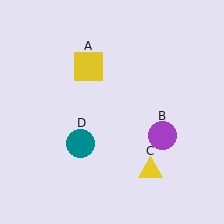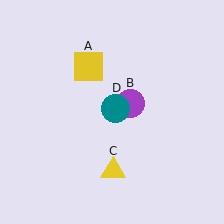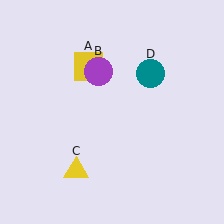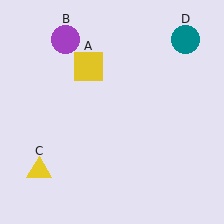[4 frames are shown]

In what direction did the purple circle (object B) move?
The purple circle (object B) moved up and to the left.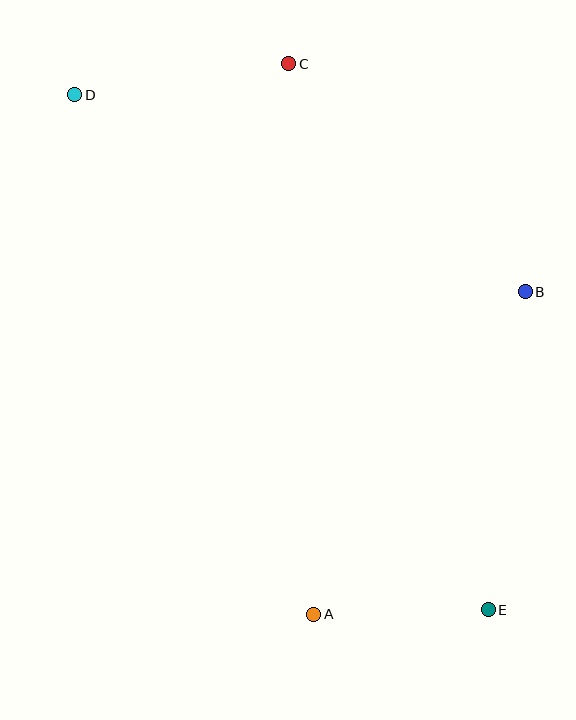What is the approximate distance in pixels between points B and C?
The distance between B and C is approximately 328 pixels.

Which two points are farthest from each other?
Points D and E are farthest from each other.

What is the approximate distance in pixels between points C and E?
The distance between C and E is approximately 581 pixels.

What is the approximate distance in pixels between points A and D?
The distance between A and D is approximately 571 pixels.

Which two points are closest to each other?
Points A and E are closest to each other.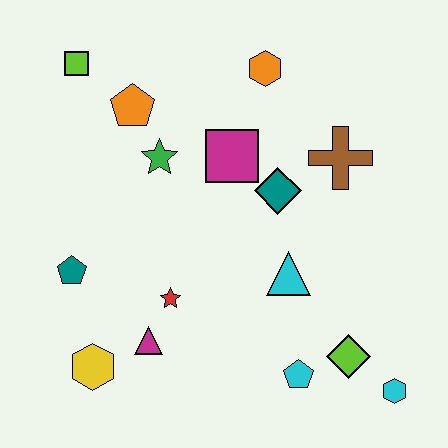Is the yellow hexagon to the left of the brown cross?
Yes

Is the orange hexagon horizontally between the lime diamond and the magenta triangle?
Yes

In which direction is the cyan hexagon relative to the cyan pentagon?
The cyan hexagon is to the right of the cyan pentagon.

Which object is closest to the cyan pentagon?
The lime diamond is closest to the cyan pentagon.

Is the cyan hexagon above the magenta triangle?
No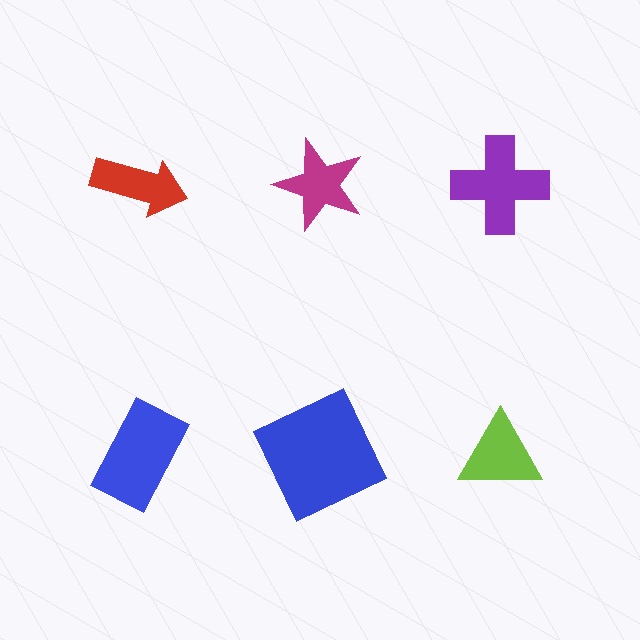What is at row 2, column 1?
A blue rectangle.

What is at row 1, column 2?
A magenta star.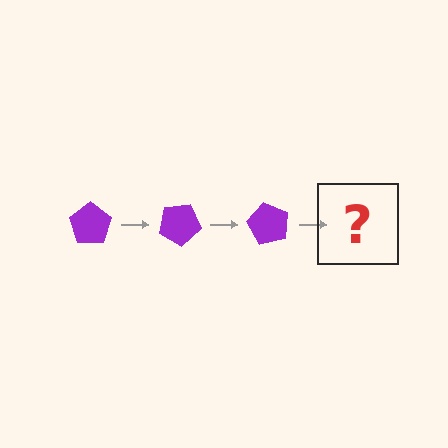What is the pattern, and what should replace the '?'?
The pattern is that the pentagon rotates 30 degrees each step. The '?' should be a purple pentagon rotated 90 degrees.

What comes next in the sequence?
The next element should be a purple pentagon rotated 90 degrees.